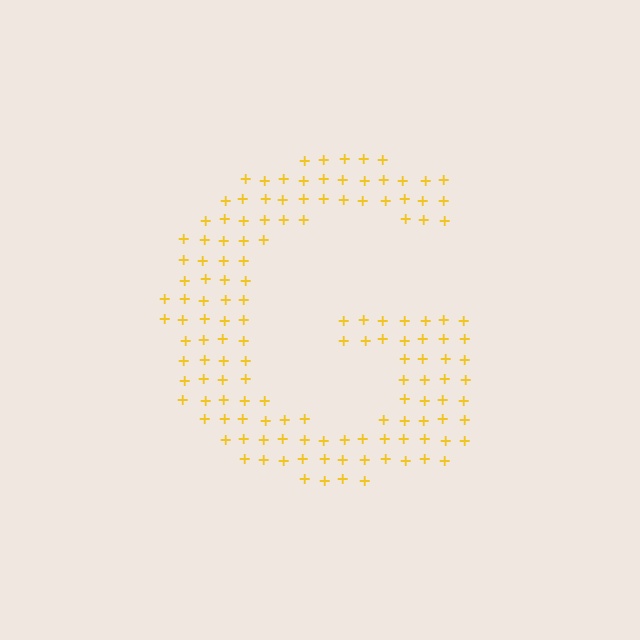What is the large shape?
The large shape is the letter G.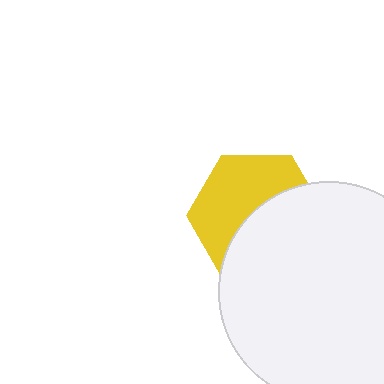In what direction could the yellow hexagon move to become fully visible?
The yellow hexagon could move toward the upper-left. That would shift it out from behind the white circle entirely.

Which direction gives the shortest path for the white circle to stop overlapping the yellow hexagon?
Moving toward the lower-right gives the shortest separation.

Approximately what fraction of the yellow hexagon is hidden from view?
Roughly 50% of the yellow hexagon is hidden behind the white circle.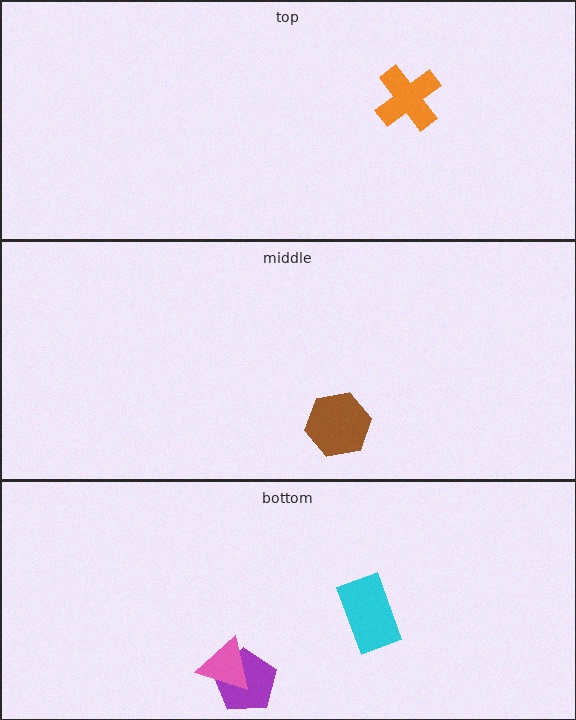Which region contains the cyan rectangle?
The bottom region.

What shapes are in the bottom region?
The purple pentagon, the cyan rectangle, the pink triangle.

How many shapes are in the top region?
1.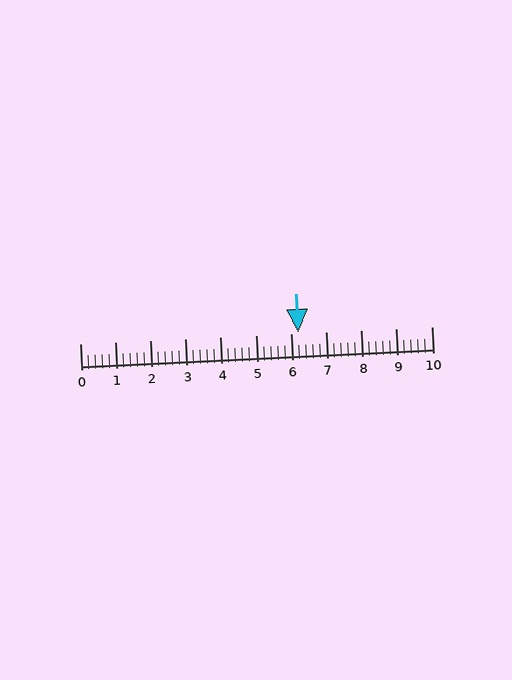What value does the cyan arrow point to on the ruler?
The cyan arrow points to approximately 6.2.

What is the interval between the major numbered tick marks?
The major tick marks are spaced 1 units apart.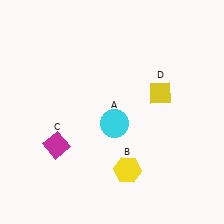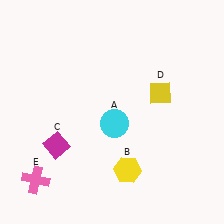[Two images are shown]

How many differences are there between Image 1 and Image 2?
There is 1 difference between the two images.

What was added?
A pink cross (E) was added in Image 2.